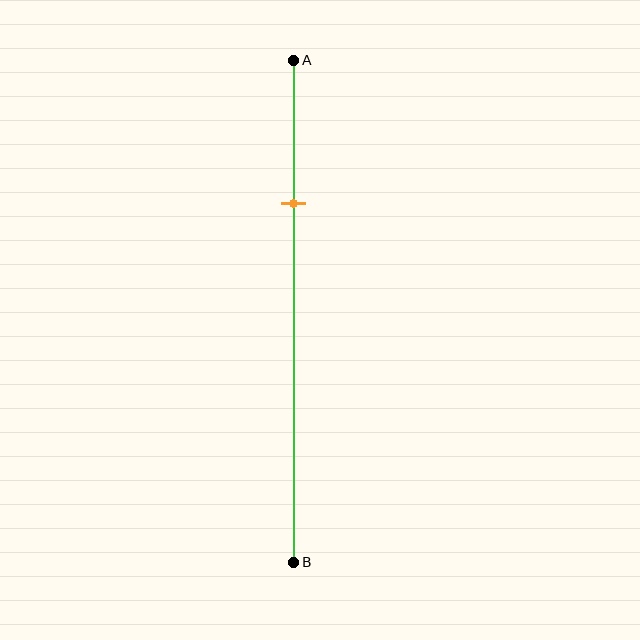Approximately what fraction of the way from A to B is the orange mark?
The orange mark is approximately 30% of the way from A to B.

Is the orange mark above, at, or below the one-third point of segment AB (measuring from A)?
The orange mark is above the one-third point of segment AB.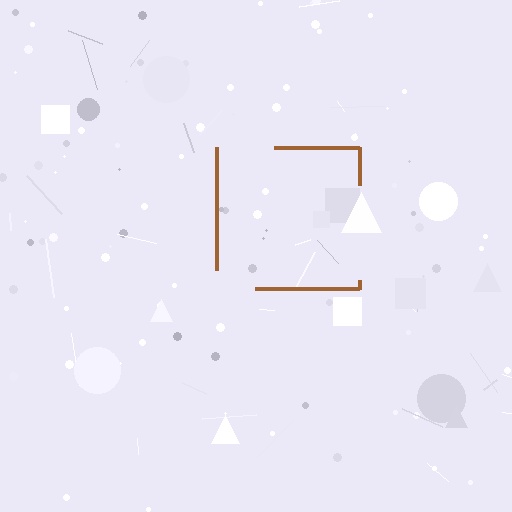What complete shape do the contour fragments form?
The contour fragments form a square.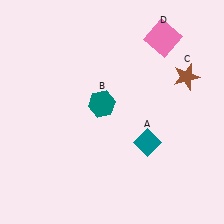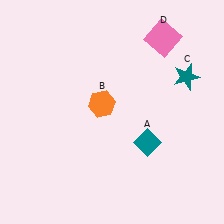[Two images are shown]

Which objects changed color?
B changed from teal to orange. C changed from brown to teal.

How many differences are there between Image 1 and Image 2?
There are 2 differences between the two images.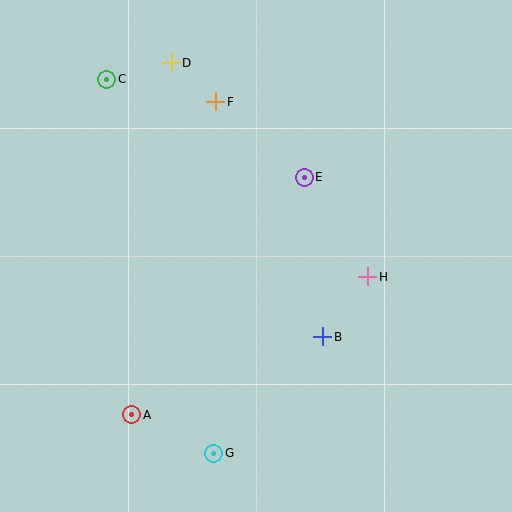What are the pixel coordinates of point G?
Point G is at (214, 453).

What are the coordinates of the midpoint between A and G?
The midpoint between A and G is at (173, 434).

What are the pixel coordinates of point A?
Point A is at (132, 415).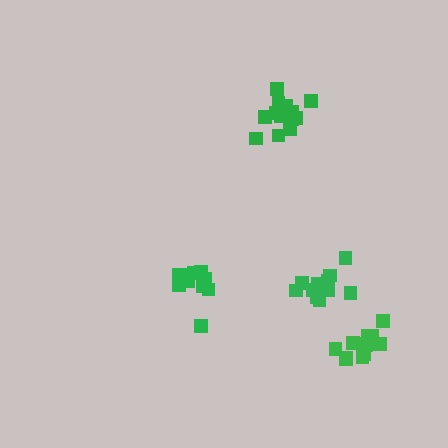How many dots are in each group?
Group 1: 11 dots, Group 2: 13 dots, Group 3: 13 dots, Group 4: 11 dots (48 total).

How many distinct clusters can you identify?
There are 4 distinct clusters.